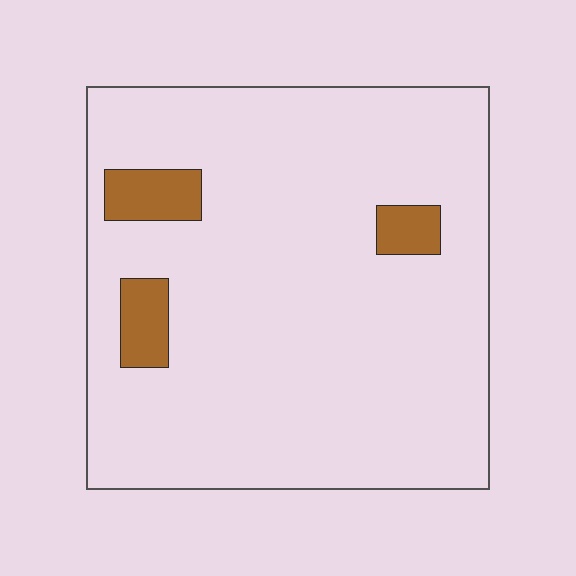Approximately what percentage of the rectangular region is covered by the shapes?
Approximately 10%.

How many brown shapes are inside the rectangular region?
3.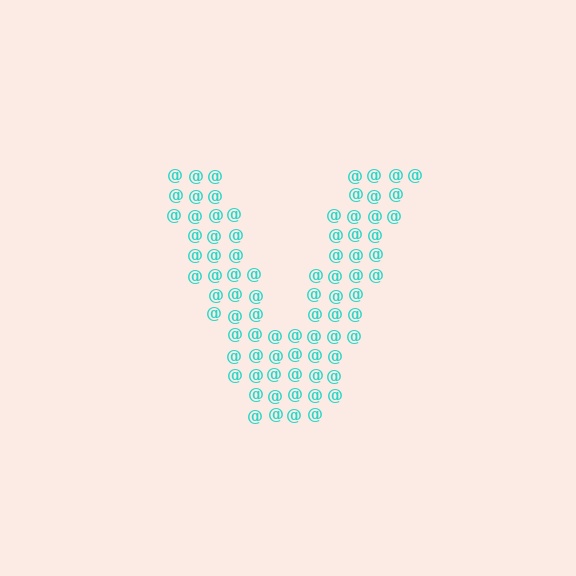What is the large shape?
The large shape is the letter V.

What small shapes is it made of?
It is made of small at signs.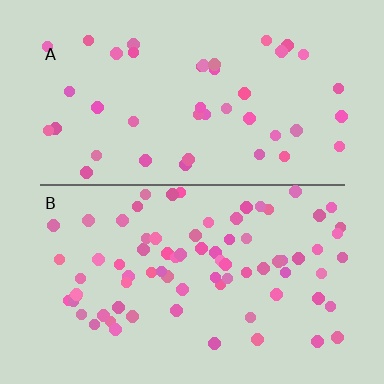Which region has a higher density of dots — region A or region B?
B (the bottom).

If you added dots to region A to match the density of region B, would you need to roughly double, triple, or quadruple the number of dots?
Approximately double.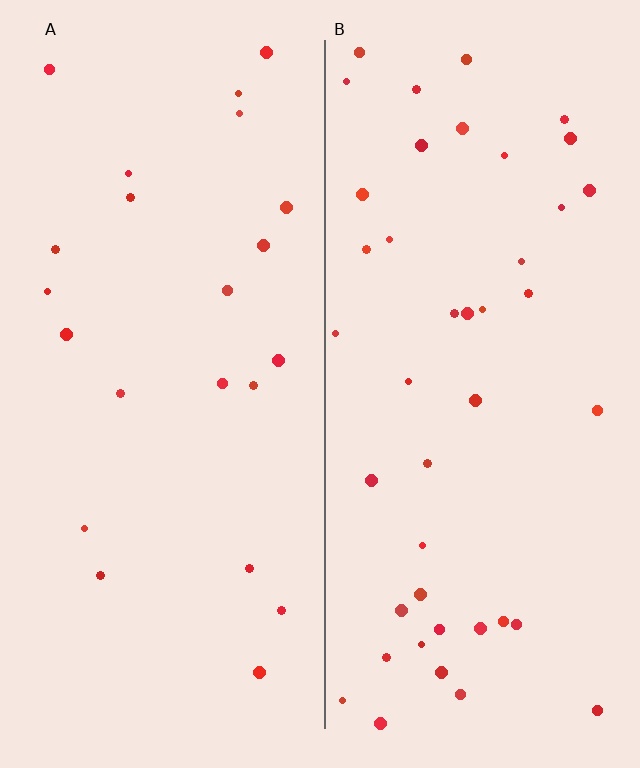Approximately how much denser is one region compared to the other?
Approximately 1.9× — region B over region A.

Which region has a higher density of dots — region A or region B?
B (the right).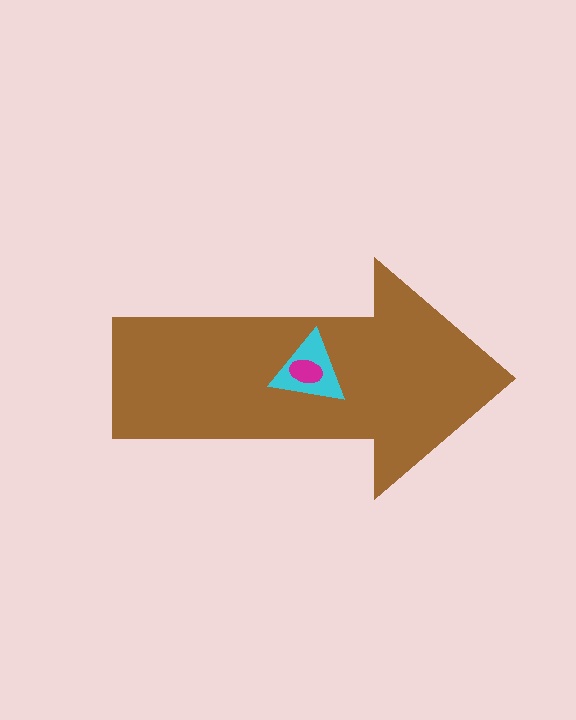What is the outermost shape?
The brown arrow.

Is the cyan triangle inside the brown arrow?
Yes.